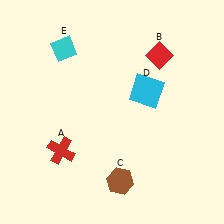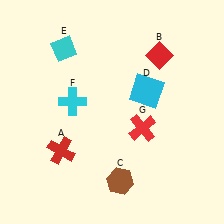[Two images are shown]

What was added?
A cyan cross (F), a red cross (G) were added in Image 2.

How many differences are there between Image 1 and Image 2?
There are 2 differences between the two images.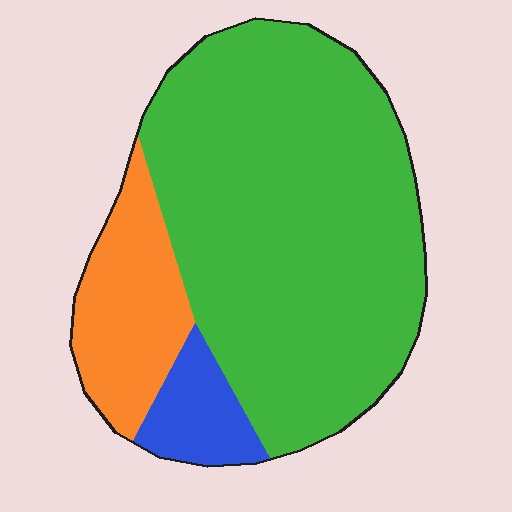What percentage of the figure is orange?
Orange takes up about one sixth (1/6) of the figure.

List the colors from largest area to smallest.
From largest to smallest: green, orange, blue.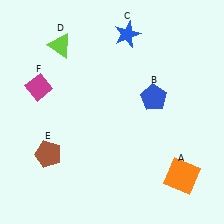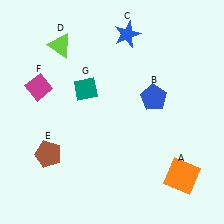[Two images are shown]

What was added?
A teal diamond (G) was added in Image 2.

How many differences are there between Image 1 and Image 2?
There is 1 difference between the two images.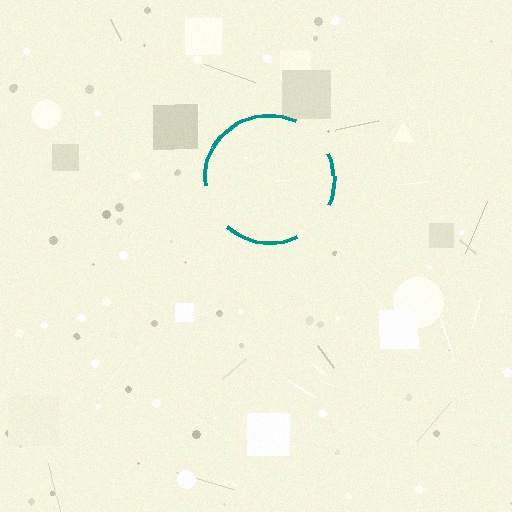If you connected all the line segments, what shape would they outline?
They would outline a circle.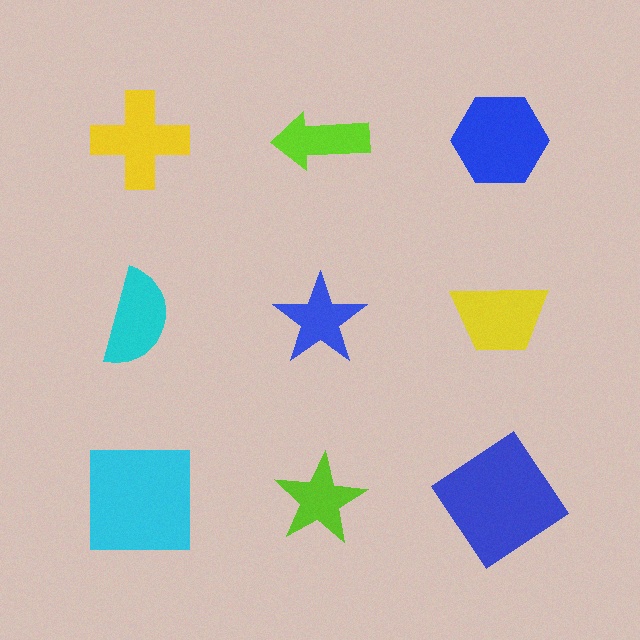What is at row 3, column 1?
A cyan square.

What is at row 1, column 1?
A yellow cross.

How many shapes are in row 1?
3 shapes.